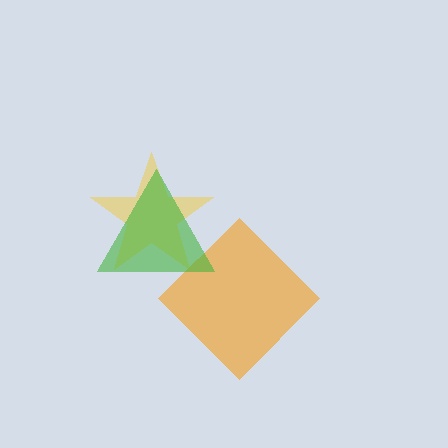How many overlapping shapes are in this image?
There are 3 overlapping shapes in the image.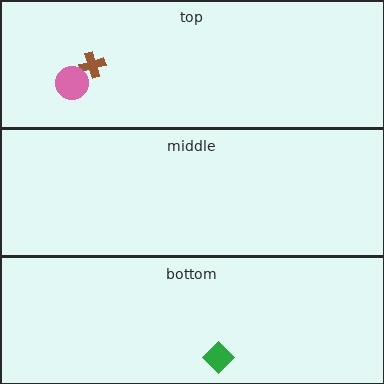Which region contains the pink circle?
The top region.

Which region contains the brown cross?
The top region.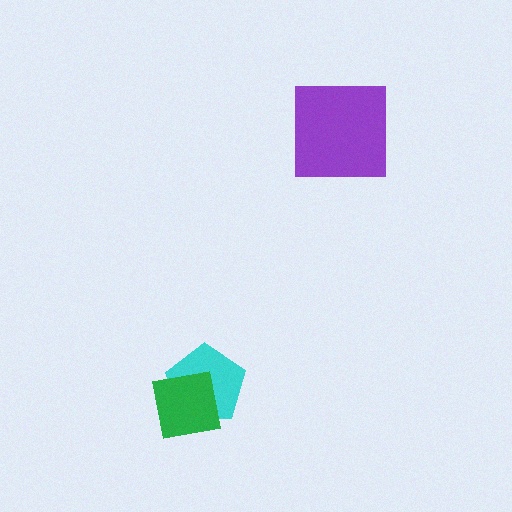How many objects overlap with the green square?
1 object overlaps with the green square.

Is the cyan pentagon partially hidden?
Yes, it is partially covered by another shape.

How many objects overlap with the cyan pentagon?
1 object overlaps with the cyan pentagon.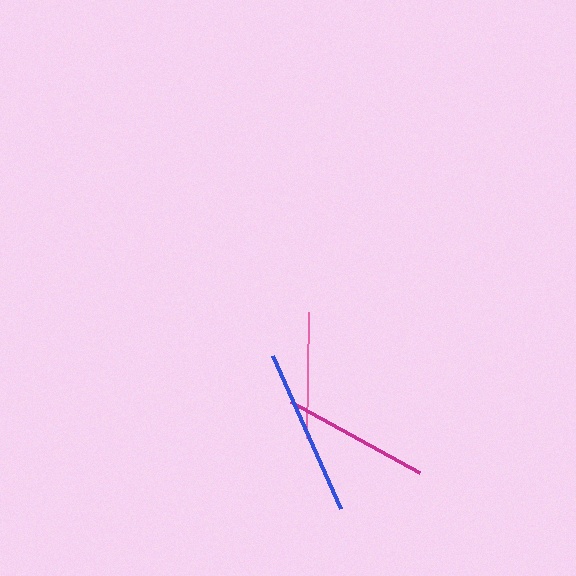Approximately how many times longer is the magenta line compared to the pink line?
The magenta line is approximately 1.2 times the length of the pink line.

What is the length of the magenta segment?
The magenta segment is approximately 147 pixels long.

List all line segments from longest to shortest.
From longest to shortest: blue, magenta, pink.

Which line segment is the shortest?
The pink line is the shortest at approximately 126 pixels.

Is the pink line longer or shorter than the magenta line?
The magenta line is longer than the pink line.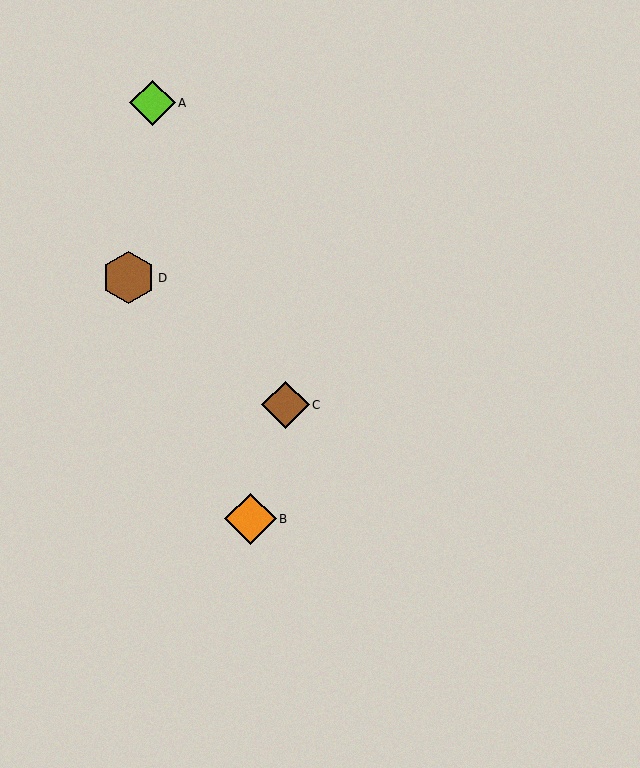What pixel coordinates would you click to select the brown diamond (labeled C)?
Click at (286, 405) to select the brown diamond C.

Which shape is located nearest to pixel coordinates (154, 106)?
The lime diamond (labeled A) at (152, 103) is nearest to that location.